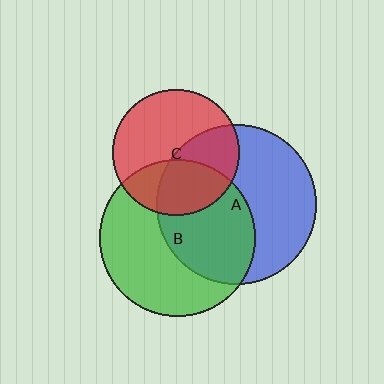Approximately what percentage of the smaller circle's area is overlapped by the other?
Approximately 40%.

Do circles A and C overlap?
Yes.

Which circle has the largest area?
Circle A (blue).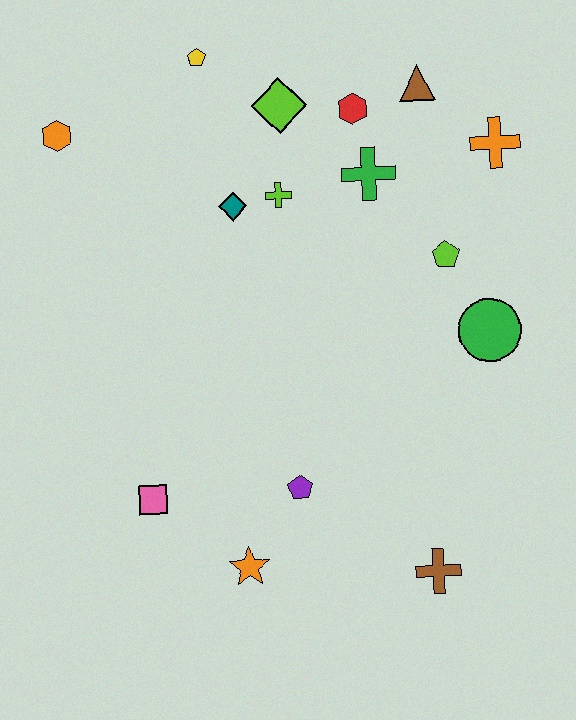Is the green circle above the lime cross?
No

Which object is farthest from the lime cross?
The brown cross is farthest from the lime cross.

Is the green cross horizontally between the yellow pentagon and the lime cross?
No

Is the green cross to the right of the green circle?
No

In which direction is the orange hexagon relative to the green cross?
The orange hexagon is to the left of the green cross.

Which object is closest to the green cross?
The red hexagon is closest to the green cross.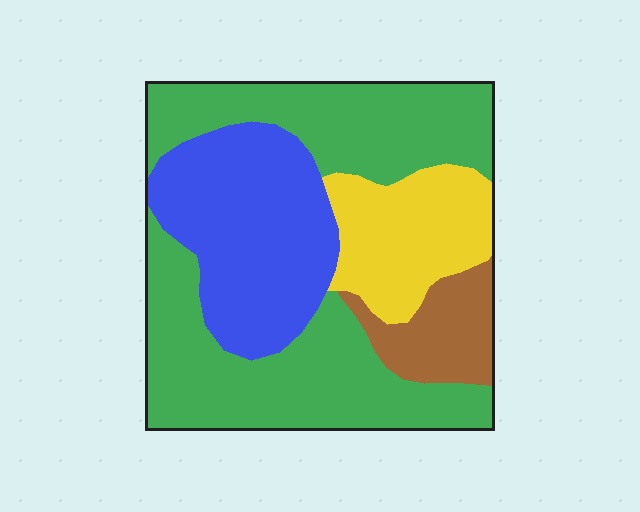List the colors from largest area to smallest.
From largest to smallest: green, blue, yellow, brown.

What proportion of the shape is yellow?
Yellow covers 16% of the shape.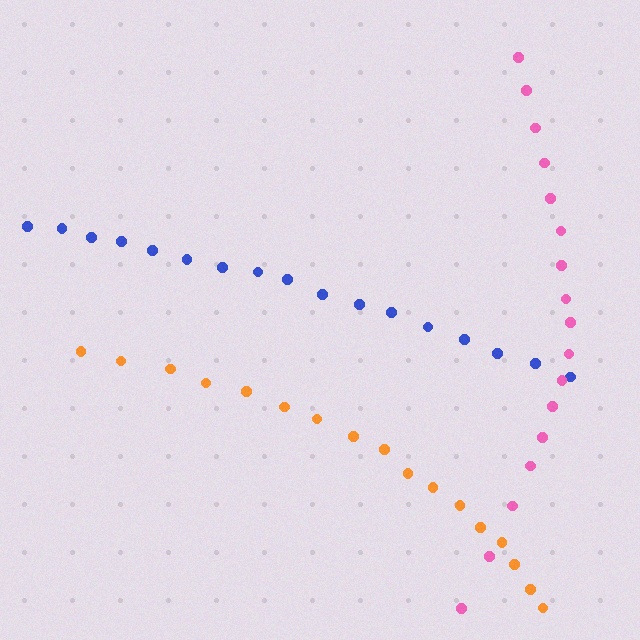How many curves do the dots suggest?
There are 3 distinct paths.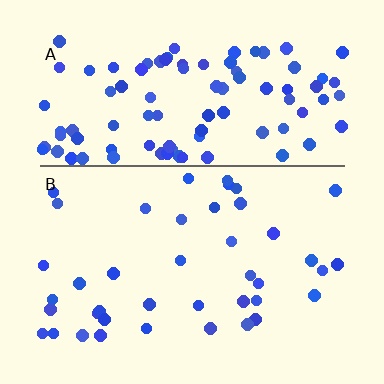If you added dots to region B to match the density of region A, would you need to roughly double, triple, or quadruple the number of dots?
Approximately double.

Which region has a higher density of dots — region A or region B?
A (the top).